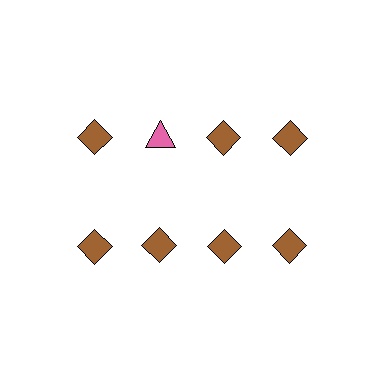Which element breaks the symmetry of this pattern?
The pink triangle in the top row, second from left column breaks the symmetry. All other shapes are brown diamonds.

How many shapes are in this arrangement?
There are 8 shapes arranged in a grid pattern.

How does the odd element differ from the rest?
It differs in both color (pink instead of brown) and shape (triangle instead of diamond).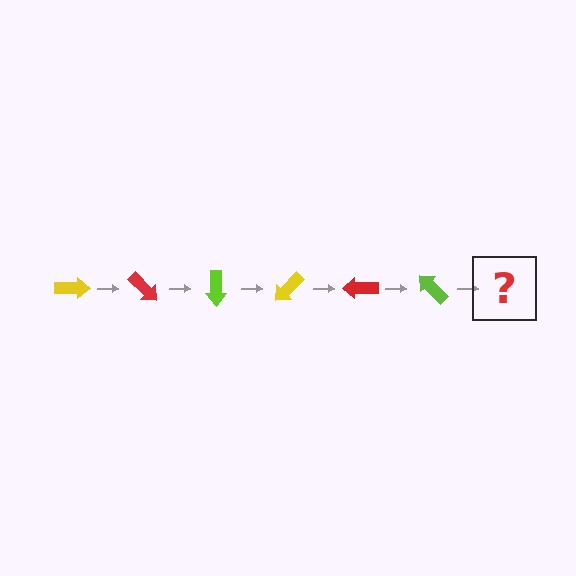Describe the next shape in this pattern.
It should be a yellow arrow, rotated 270 degrees from the start.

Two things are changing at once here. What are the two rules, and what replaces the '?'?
The two rules are that it rotates 45 degrees each step and the color cycles through yellow, red, and lime. The '?' should be a yellow arrow, rotated 270 degrees from the start.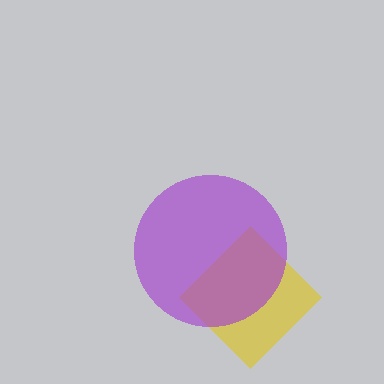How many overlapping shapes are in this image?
There are 2 overlapping shapes in the image.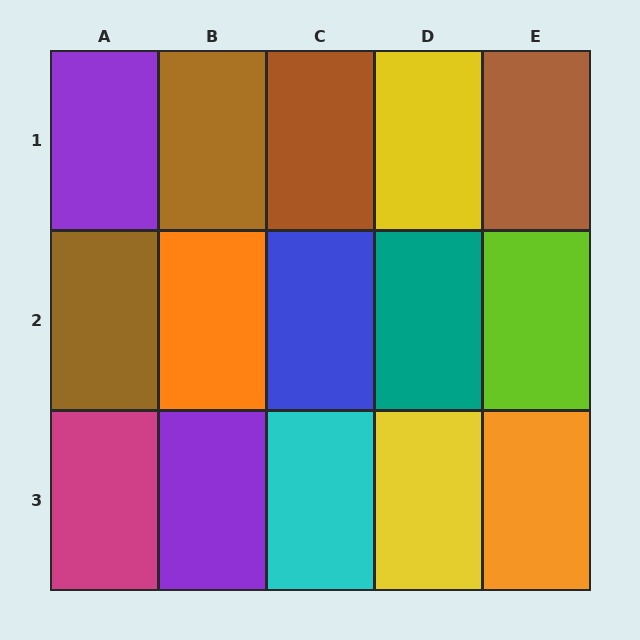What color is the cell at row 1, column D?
Yellow.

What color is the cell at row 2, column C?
Blue.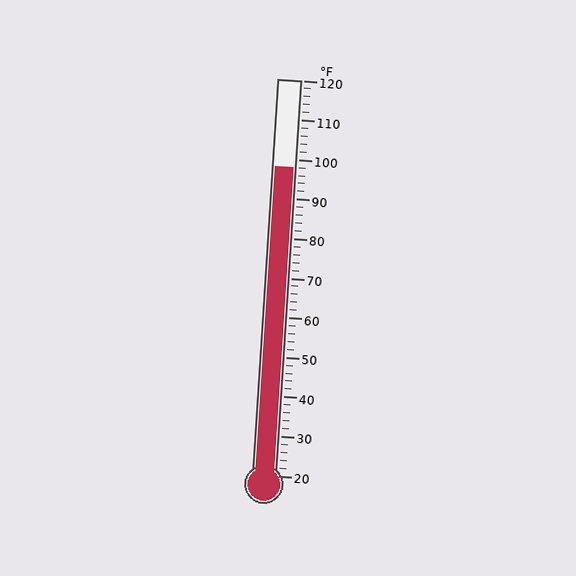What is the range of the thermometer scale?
The thermometer scale ranges from 20°F to 120°F.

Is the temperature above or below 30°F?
The temperature is above 30°F.